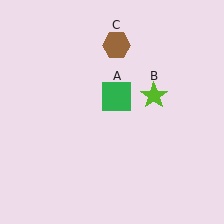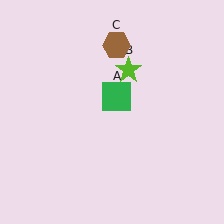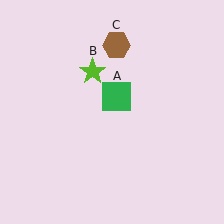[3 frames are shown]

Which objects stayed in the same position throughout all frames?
Green square (object A) and brown hexagon (object C) remained stationary.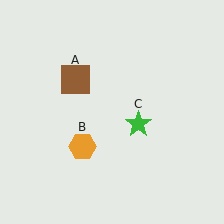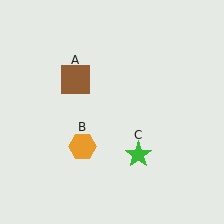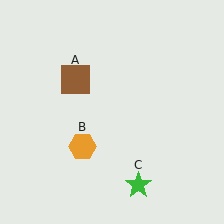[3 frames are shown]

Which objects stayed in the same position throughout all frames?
Brown square (object A) and orange hexagon (object B) remained stationary.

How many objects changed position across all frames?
1 object changed position: green star (object C).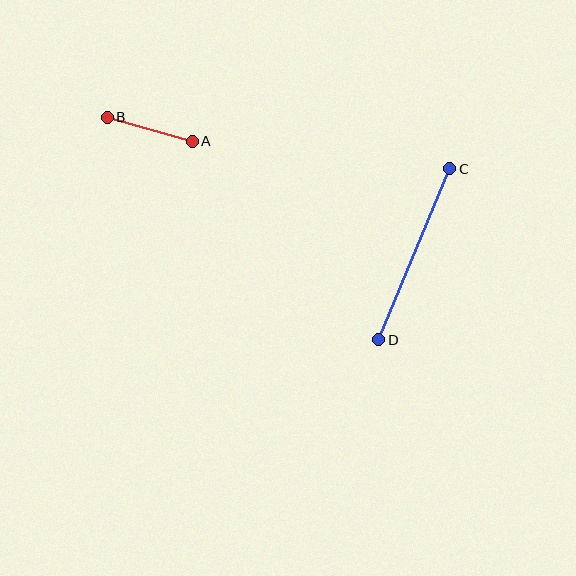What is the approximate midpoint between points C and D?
The midpoint is at approximately (414, 254) pixels.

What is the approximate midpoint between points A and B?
The midpoint is at approximately (150, 129) pixels.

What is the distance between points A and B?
The distance is approximately 88 pixels.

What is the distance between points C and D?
The distance is approximately 185 pixels.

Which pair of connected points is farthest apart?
Points C and D are farthest apart.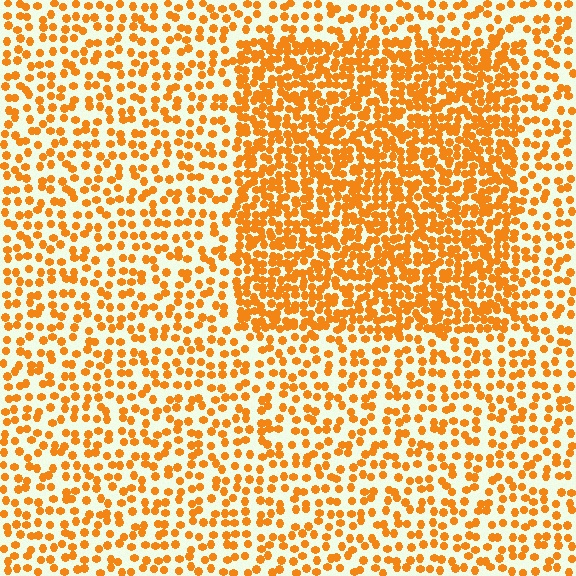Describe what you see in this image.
The image contains small orange elements arranged at two different densities. A rectangle-shaped region is visible where the elements are more densely packed than the surrounding area.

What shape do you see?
I see a rectangle.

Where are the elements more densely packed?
The elements are more densely packed inside the rectangle boundary.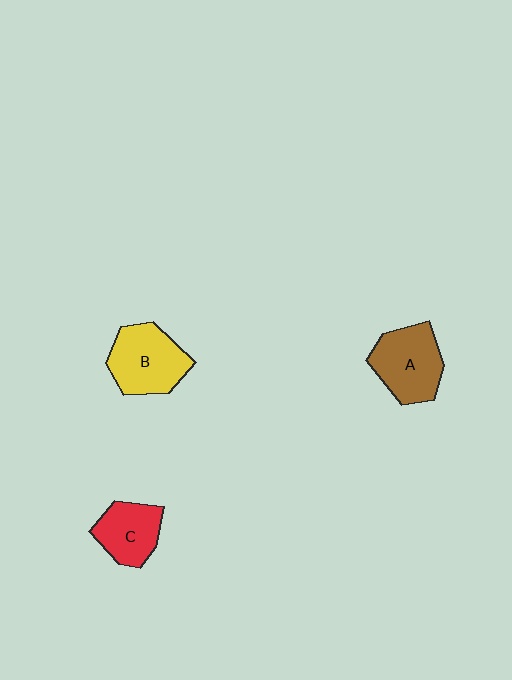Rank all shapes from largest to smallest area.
From largest to smallest: B (yellow), A (brown), C (red).